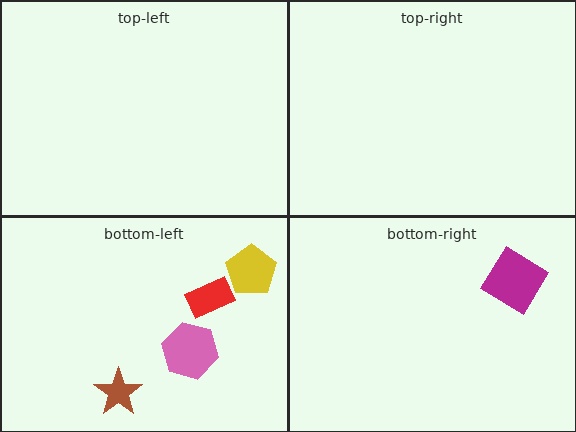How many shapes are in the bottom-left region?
4.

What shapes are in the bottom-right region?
The magenta diamond.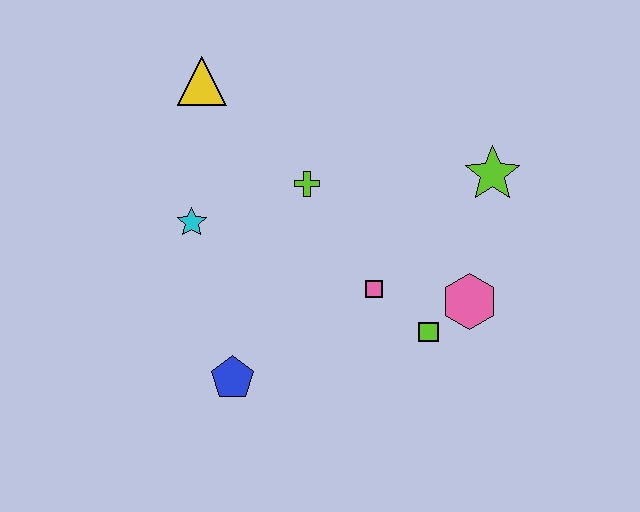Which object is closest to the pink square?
The lime square is closest to the pink square.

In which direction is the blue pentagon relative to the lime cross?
The blue pentagon is below the lime cross.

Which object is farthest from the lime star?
The blue pentagon is farthest from the lime star.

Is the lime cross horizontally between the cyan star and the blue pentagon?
No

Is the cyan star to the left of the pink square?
Yes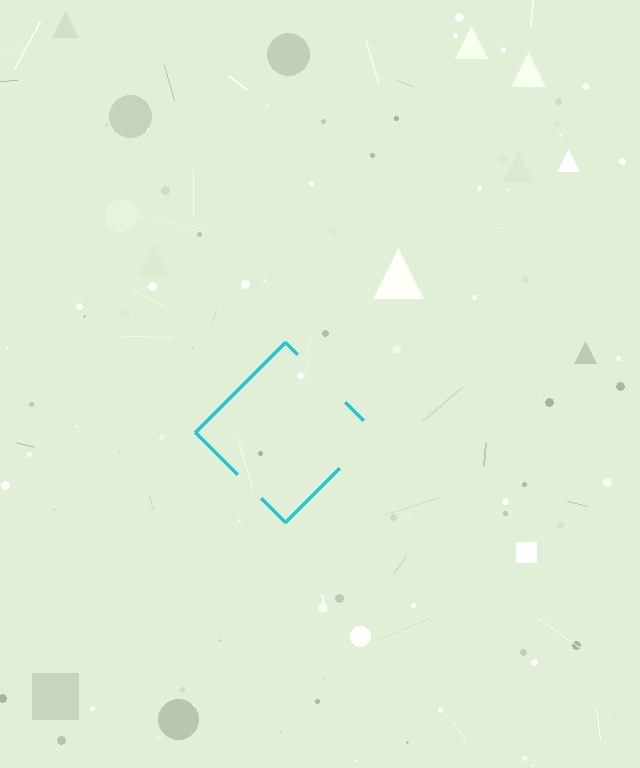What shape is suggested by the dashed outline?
The dashed outline suggests a diamond.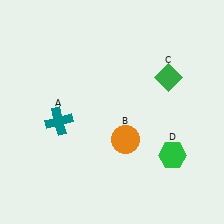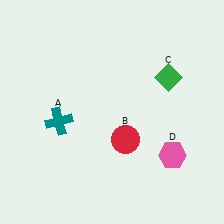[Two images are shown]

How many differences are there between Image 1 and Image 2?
There are 2 differences between the two images.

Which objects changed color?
B changed from orange to red. D changed from green to pink.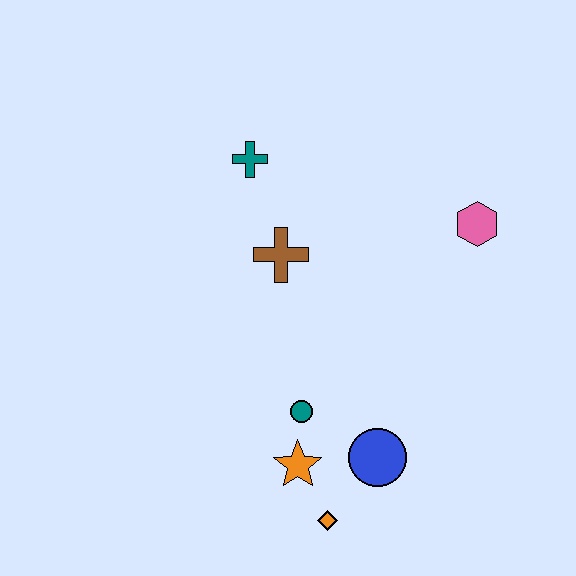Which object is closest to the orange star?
The teal circle is closest to the orange star.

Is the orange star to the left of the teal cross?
No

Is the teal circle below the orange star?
No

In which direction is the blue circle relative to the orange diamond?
The blue circle is above the orange diamond.